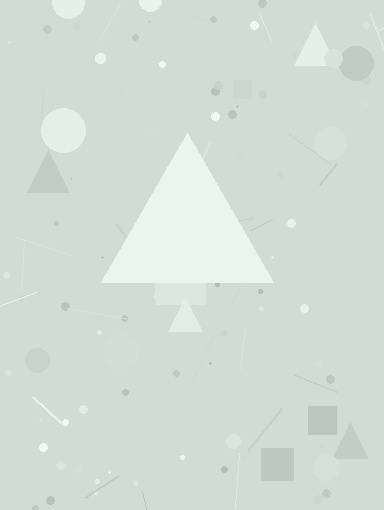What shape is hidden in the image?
A triangle is hidden in the image.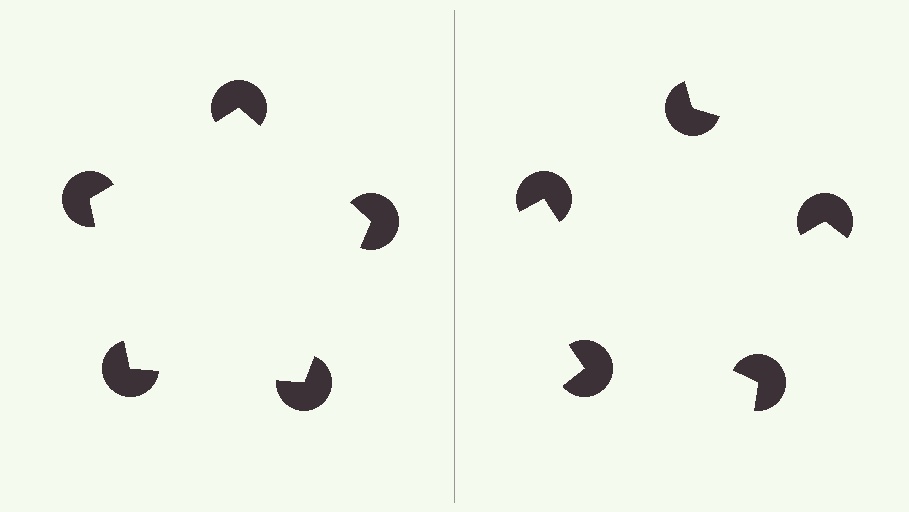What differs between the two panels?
The pac-man discs are positioned identically on both sides; only the wedge orientations differ. On the left they align to a pentagon; on the right they are misaligned.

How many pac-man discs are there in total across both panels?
10 — 5 on each side.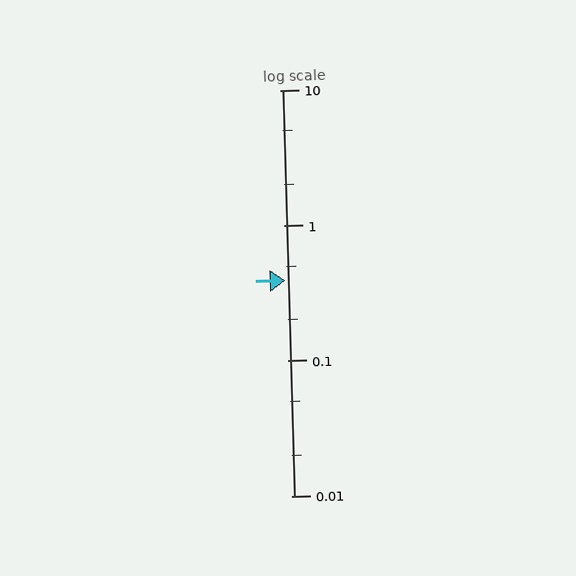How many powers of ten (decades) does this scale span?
The scale spans 3 decades, from 0.01 to 10.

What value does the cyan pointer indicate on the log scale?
The pointer indicates approximately 0.39.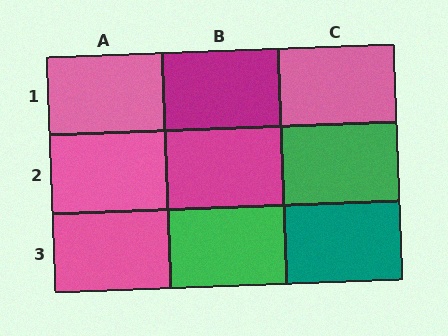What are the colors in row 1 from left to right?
Pink, magenta, pink.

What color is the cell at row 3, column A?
Pink.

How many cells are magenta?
2 cells are magenta.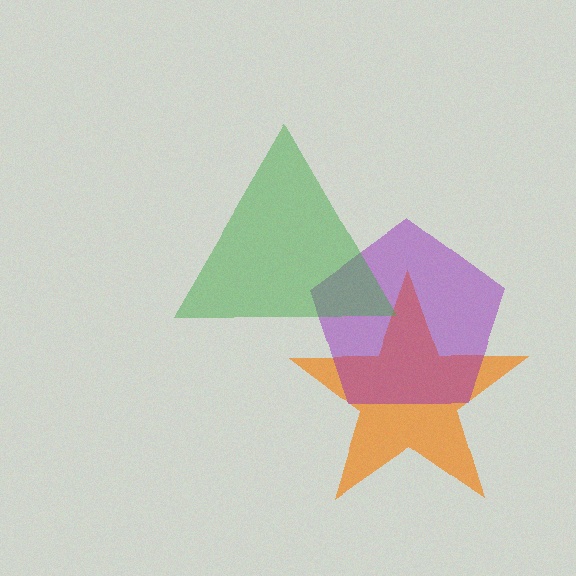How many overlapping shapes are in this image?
There are 3 overlapping shapes in the image.